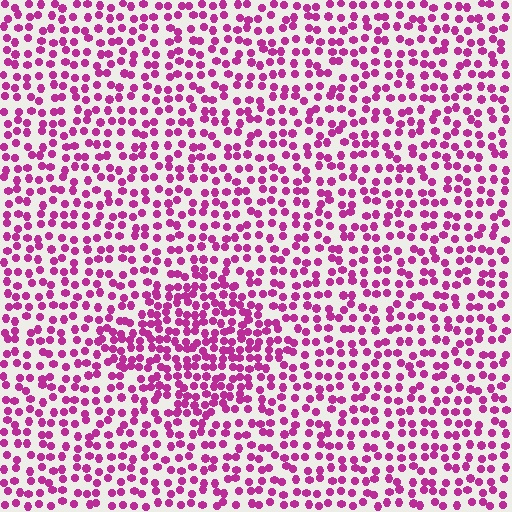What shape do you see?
I see a diamond.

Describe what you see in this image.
The image contains small magenta elements arranged at two different densities. A diamond-shaped region is visible where the elements are more densely packed than the surrounding area.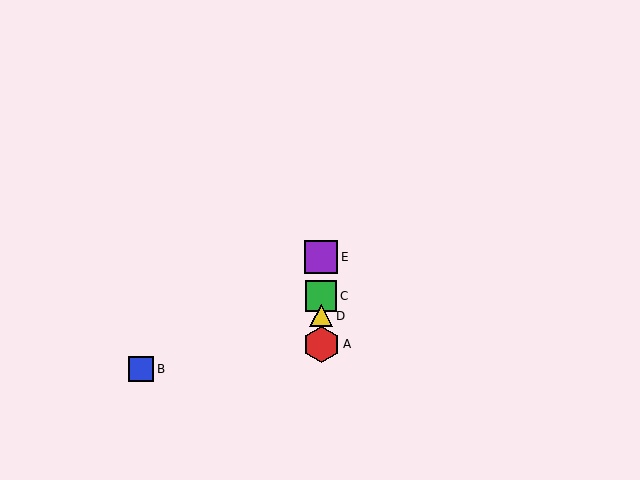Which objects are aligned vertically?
Objects A, C, D, E are aligned vertically.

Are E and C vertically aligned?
Yes, both are at x≈321.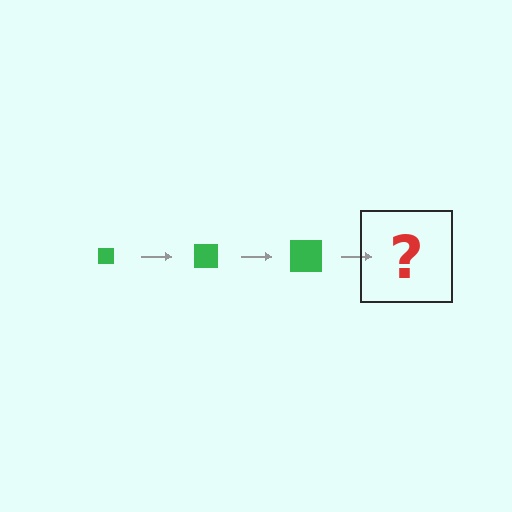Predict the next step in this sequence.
The next step is a green square, larger than the previous one.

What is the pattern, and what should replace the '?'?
The pattern is that the square gets progressively larger each step. The '?' should be a green square, larger than the previous one.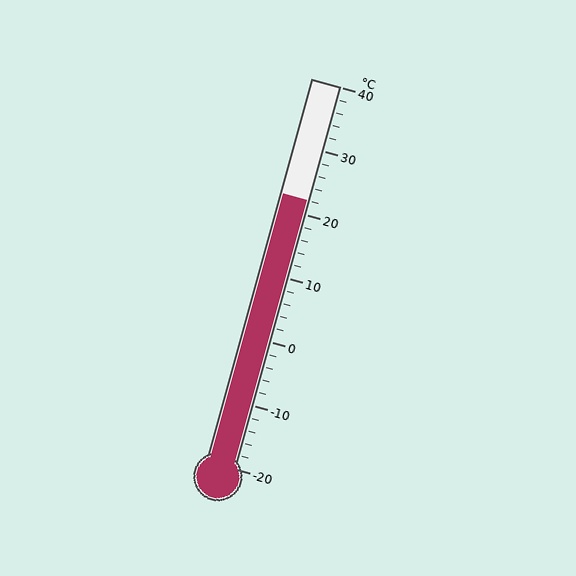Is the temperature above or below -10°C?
The temperature is above -10°C.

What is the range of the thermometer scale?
The thermometer scale ranges from -20°C to 40°C.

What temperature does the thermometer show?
The thermometer shows approximately 22°C.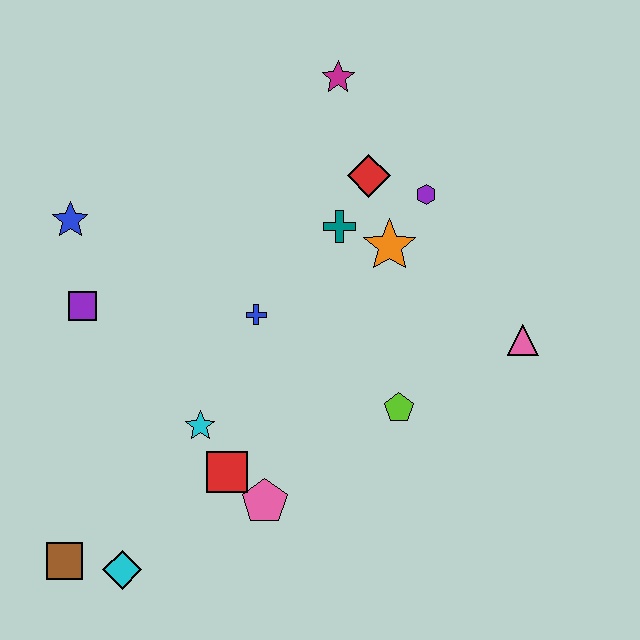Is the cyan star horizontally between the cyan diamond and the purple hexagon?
Yes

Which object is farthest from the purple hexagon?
The brown square is farthest from the purple hexagon.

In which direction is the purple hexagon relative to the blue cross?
The purple hexagon is to the right of the blue cross.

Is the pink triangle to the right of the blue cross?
Yes